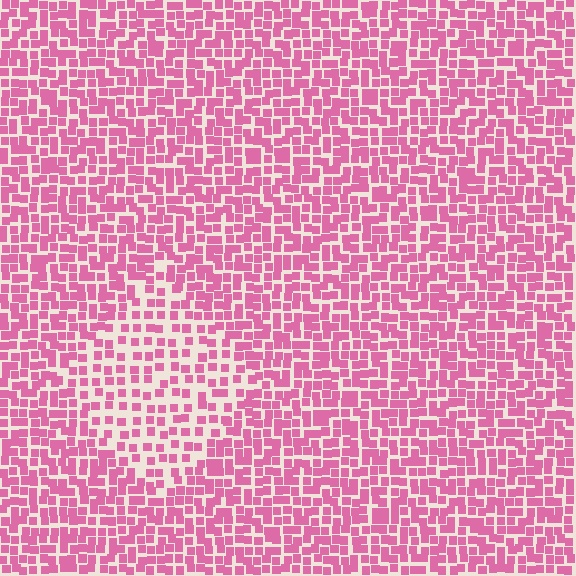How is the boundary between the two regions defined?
The boundary is defined by a change in element density (approximately 1.8x ratio). All elements are the same color, size, and shape.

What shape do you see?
I see a diamond.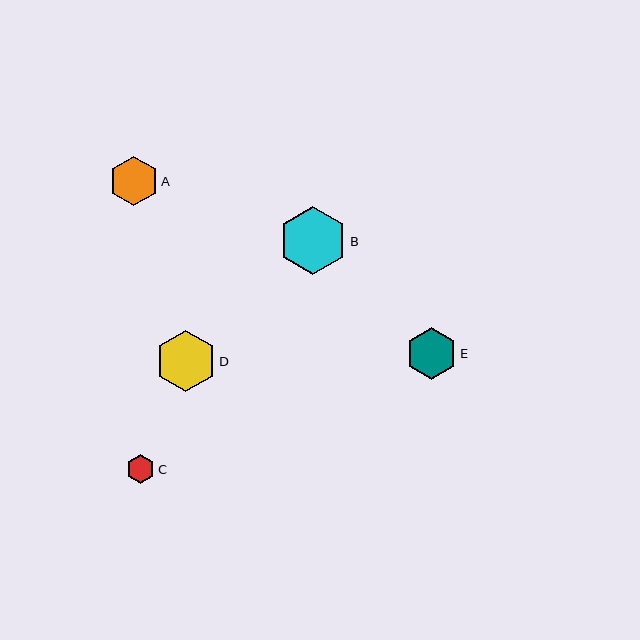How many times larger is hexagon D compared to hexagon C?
Hexagon D is approximately 2.1 times the size of hexagon C.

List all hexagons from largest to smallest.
From largest to smallest: B, D, E, A, C.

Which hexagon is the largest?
Hexagon B is the largest with a size of approximately 68 pixels.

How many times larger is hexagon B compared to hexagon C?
Hexagon B is approximately 2.4 times the size of hexagon C.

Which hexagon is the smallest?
Hexagon C is the smallest with a size of approximately 29 pixels.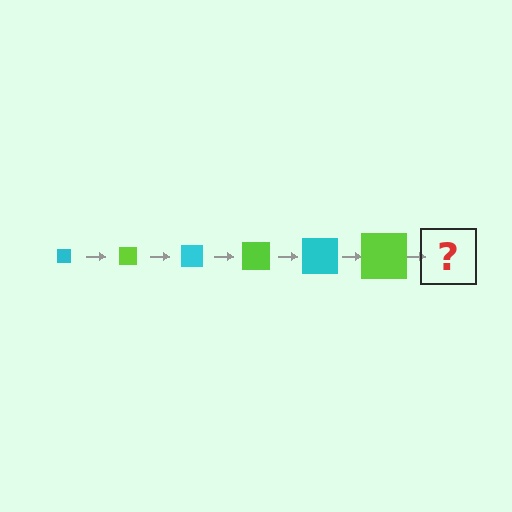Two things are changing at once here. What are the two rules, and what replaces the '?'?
The two rules are that the square grows larger each step and the color cycles through cyan and lime. The '?' should be a cyan square, larger than the previous one.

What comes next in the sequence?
The next element should be a cyan square, larger than the previous one.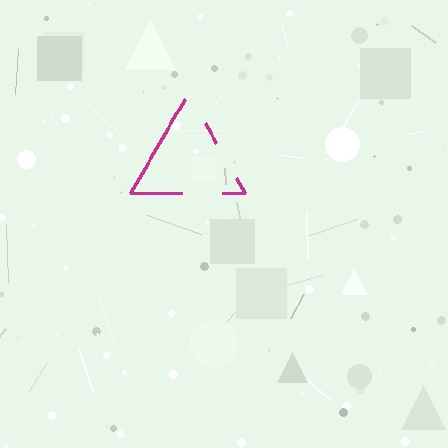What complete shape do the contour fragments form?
The contour fragments form a triangle.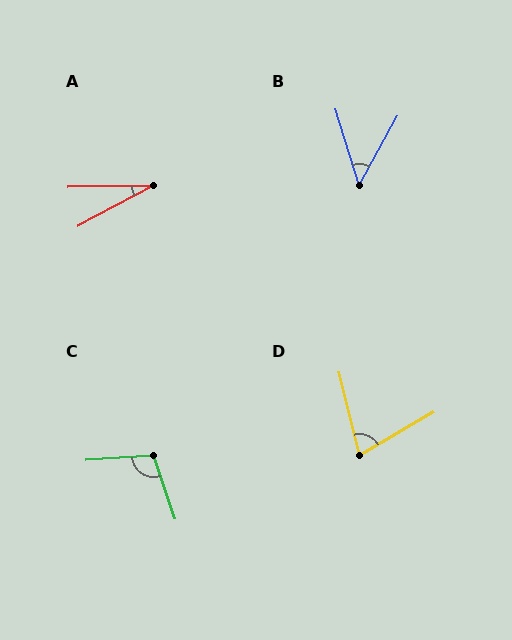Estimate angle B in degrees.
Approximately 46 degrees.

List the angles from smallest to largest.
A (28°), B (46°), D (74°), C (105°).